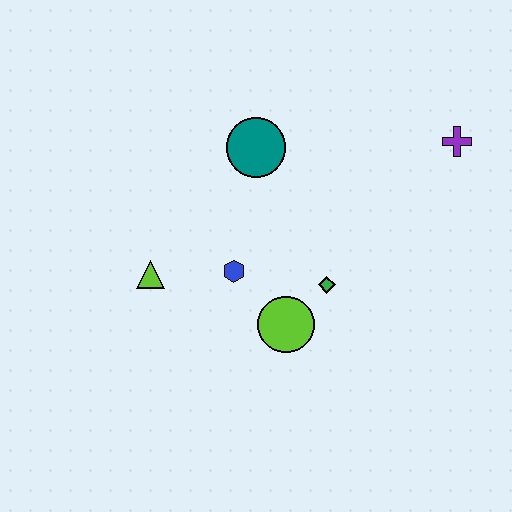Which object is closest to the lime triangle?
The blue hexagon is closest to the lime triangle.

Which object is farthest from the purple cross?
The lime triangle is farthest from the purple cross.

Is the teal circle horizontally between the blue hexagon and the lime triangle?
No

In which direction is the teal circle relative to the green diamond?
The teal circle is above the green diamond.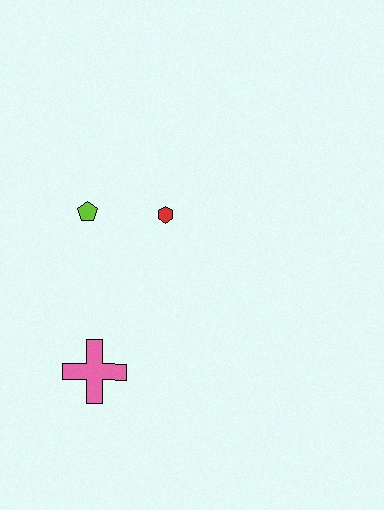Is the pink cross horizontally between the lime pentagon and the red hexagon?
Yes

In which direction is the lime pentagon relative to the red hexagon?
The lime pentagon is to the left of the red hexagon.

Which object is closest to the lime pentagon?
The red hexagon is closest to the lime pentagon.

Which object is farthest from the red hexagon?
The pink cross is farthest from the red hexagon.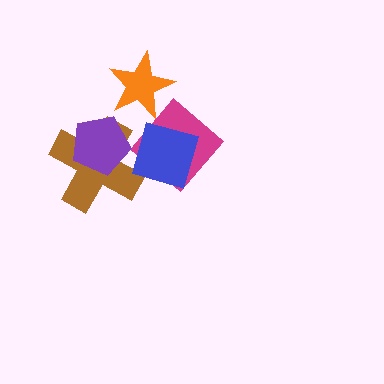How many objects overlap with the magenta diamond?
1 object overlaps with the magenta diamond.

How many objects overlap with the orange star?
0 objects overlap with the orange star.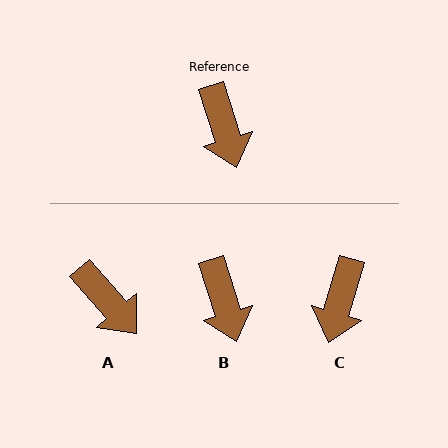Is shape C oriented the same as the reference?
No, it is off by about 33 degrees.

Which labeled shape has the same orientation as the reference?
B.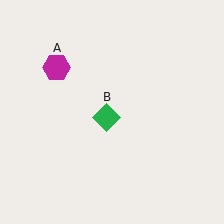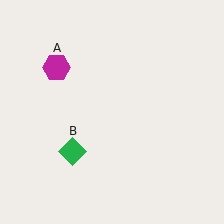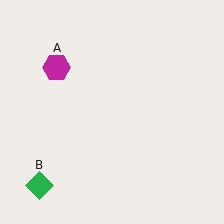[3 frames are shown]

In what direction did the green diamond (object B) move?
The green diamond (object B) moved down and to the left.